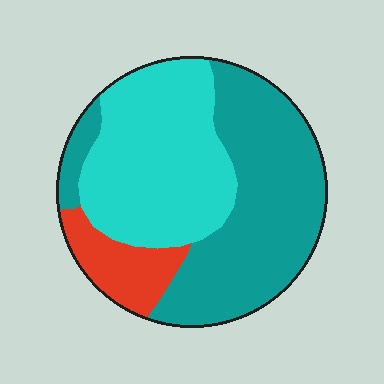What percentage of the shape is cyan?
Cyan takes up between a quarter and a half of the shape.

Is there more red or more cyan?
Cyan.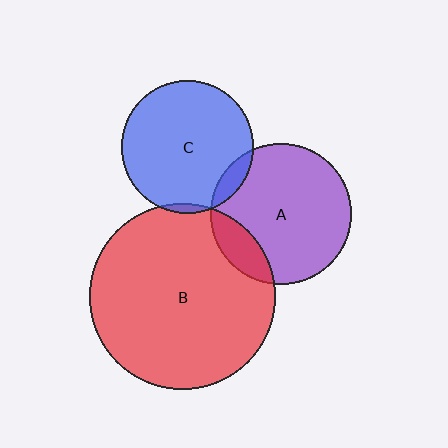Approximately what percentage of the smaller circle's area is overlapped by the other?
Approximately 5%.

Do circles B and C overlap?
Yes.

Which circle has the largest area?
Circle B (red).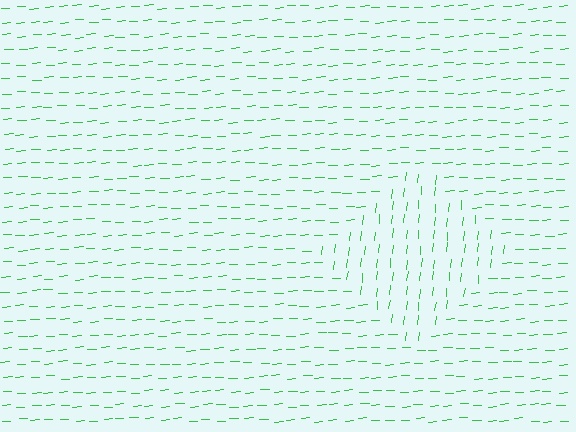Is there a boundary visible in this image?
Yes, there is a texture boundary formed by a change in line orientation.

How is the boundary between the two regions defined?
The boundary is defined purely by a change in line orientation (approximately 80 degrees difference). All lines are the same color and thickness.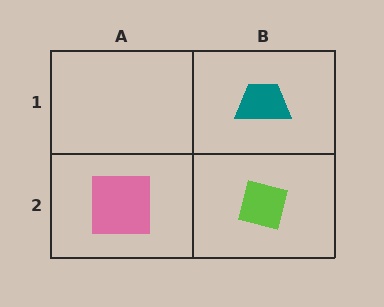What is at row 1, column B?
A teal trapezoid.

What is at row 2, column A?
A pink square.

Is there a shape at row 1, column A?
No, that cell is empty.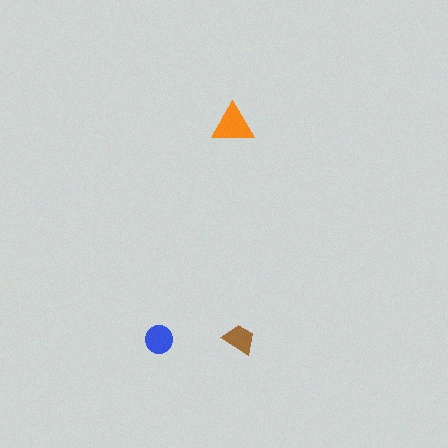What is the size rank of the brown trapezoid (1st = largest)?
3rd.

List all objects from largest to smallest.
The orange triangle, the blue circle, the brown trapezoid.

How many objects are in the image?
There are 3 objects in the image.